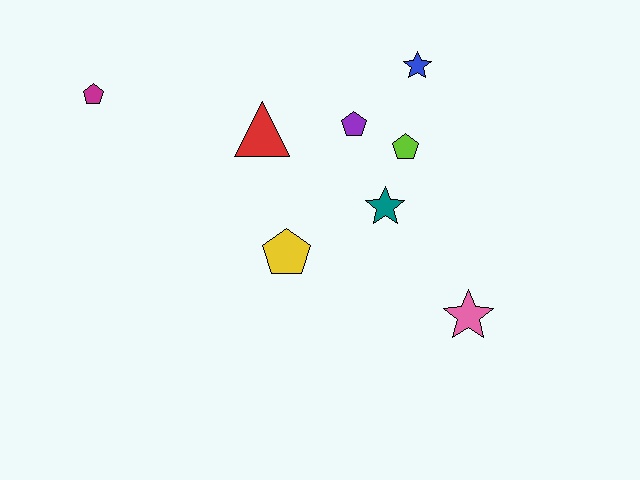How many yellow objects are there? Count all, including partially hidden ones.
There is 1 yellow object.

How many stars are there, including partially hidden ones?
There are 3 stars.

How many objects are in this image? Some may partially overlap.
There are 8 objects.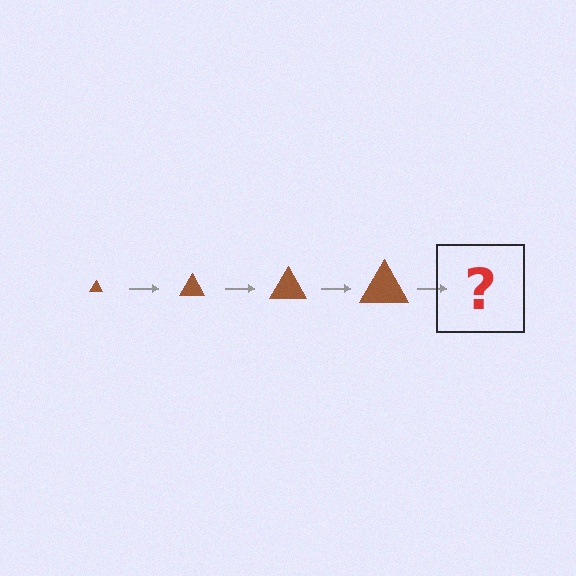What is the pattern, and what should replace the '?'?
The pattern is that the triangle gets progressively larger each step. The '?' should be a brown triangle, larger than the previous one.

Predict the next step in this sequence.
The next step is a brown triangle, larger than the previous one.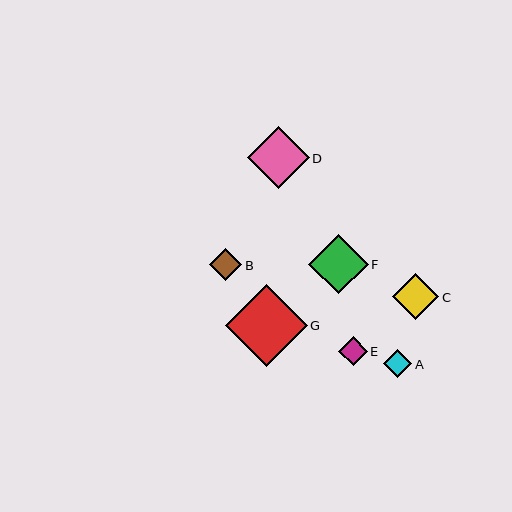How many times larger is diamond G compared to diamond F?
Diamond G is approximately 1.4 times the size of diamond F.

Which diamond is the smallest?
Diamond A is the smallest with a size of approximately 28 pixels.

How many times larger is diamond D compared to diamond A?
Diamond D is approximately 2.2 times the size of diamond A.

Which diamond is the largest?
Diamond G is the largest with a size of approximately 82 pixels.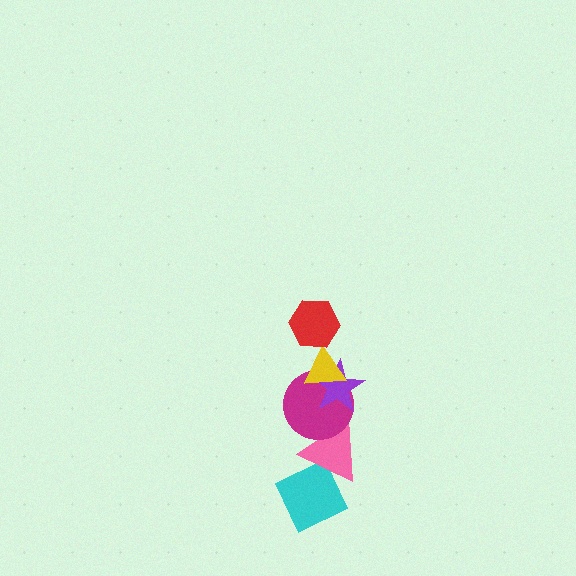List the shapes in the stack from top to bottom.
From top to bottom: the red hexagon, the yellow triangle, the purple star, the magenta circle, the pink triangle, the cyan diamond.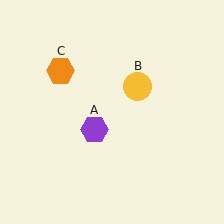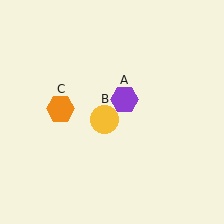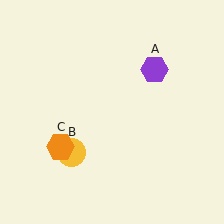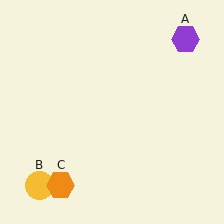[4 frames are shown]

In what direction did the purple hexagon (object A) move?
The purple hexagon (object A) moved up and to the right.